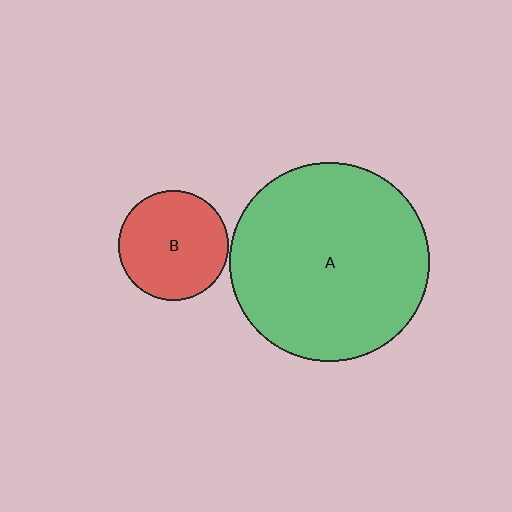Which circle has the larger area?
Circle A (green).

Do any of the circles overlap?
No, none of the circles overlap.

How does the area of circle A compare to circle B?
Approximately 3.3 times.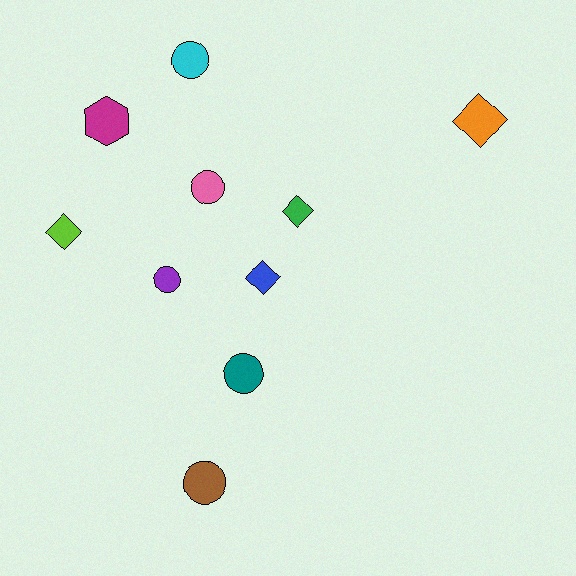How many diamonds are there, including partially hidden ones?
There are 4 diamonds.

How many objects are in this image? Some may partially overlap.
There are 10 objects.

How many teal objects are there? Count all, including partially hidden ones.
There is 1 teal object.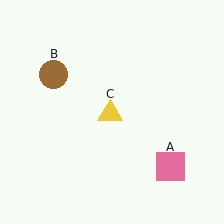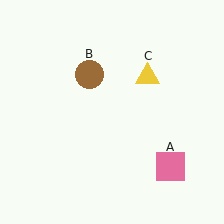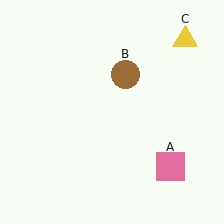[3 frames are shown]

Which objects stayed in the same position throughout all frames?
Pink square (object A) remained stationary.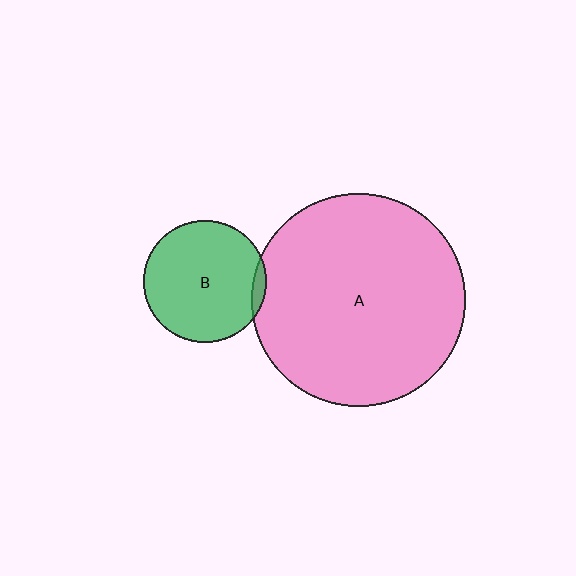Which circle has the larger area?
Circle A (pink).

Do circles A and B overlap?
Yes.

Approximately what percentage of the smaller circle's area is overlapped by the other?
Approximately 5%.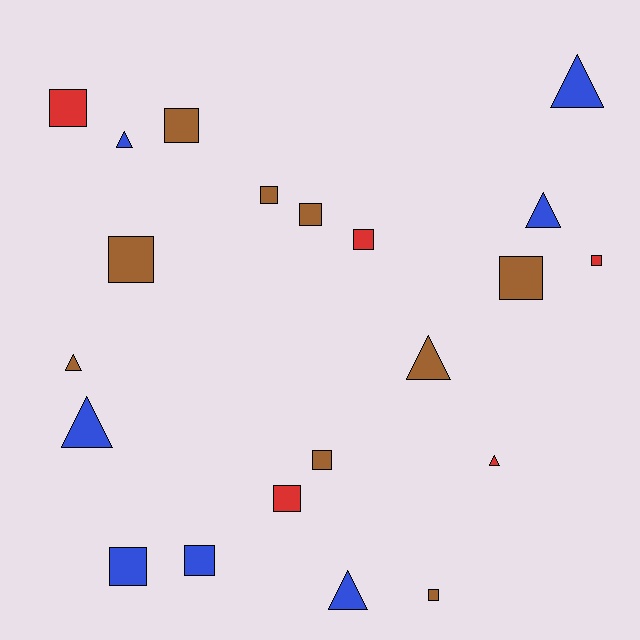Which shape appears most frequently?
Square, with 13 objects.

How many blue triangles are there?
There are 5 blue triangles.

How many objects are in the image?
There are 21 objects.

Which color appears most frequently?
Brown, with 9 objects.